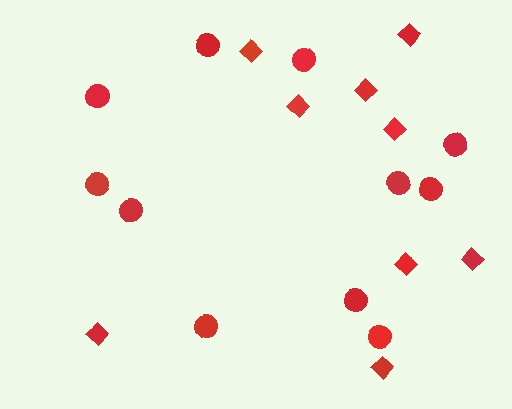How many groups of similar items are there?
There are 2 groups: one group of circles (11) and one group of diamonds (9).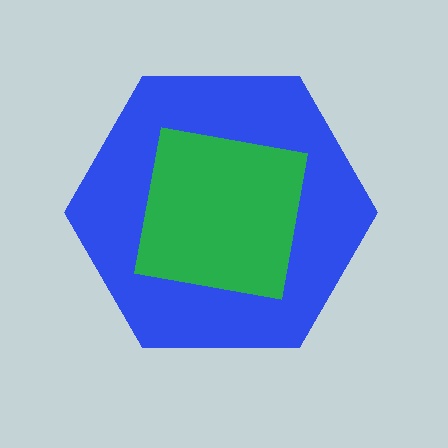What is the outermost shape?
The blue hexagon.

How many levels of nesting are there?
2.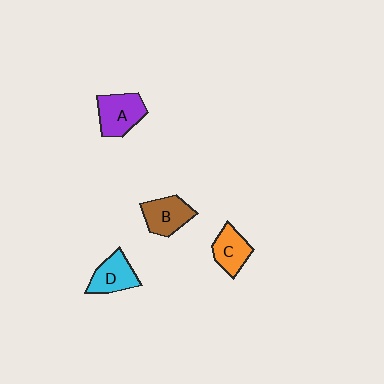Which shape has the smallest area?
Shape C (orange).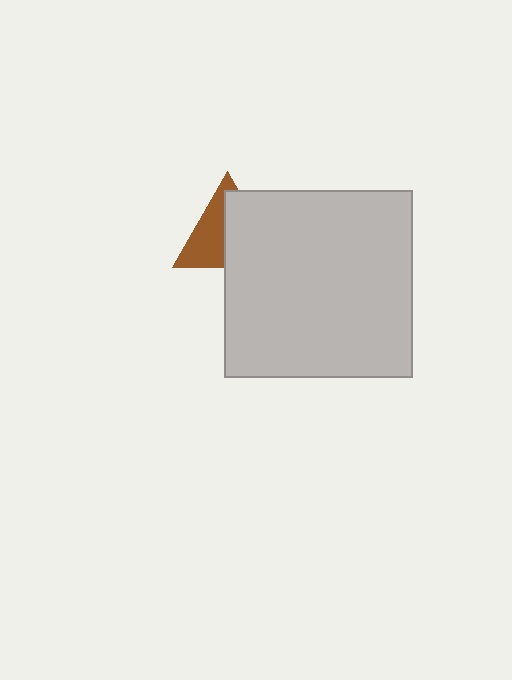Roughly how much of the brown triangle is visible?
About half of it is visible (roughly 46%).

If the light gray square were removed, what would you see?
You would see the complete brown triangle.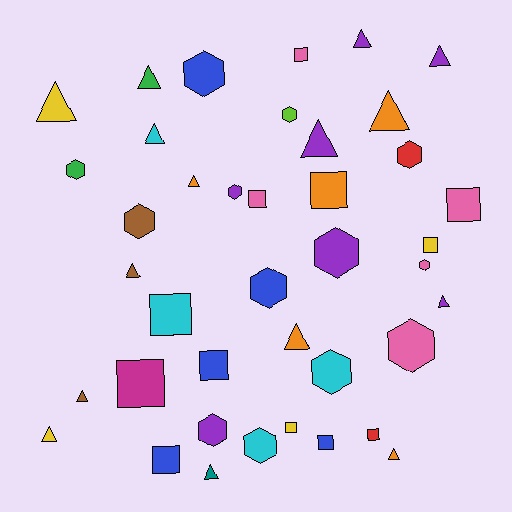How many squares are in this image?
There are 12 squares.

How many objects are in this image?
There are 40 objects.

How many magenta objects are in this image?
There is 1 magenta object.